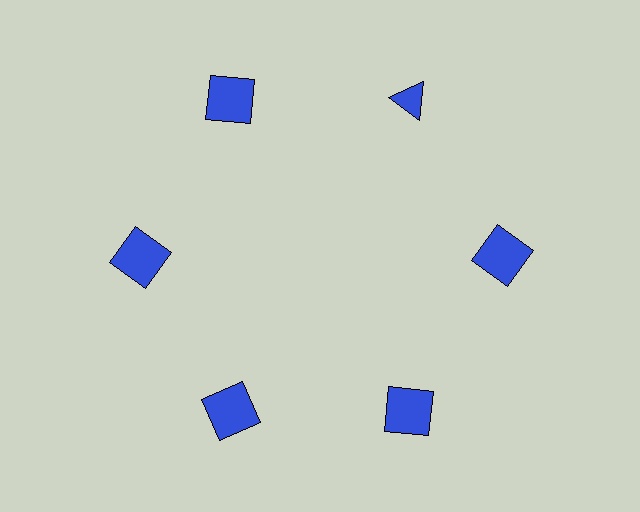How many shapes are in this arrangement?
There are 6 shapes arranged in a ring pattern.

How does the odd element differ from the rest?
It has a different shape: triangle instead of square.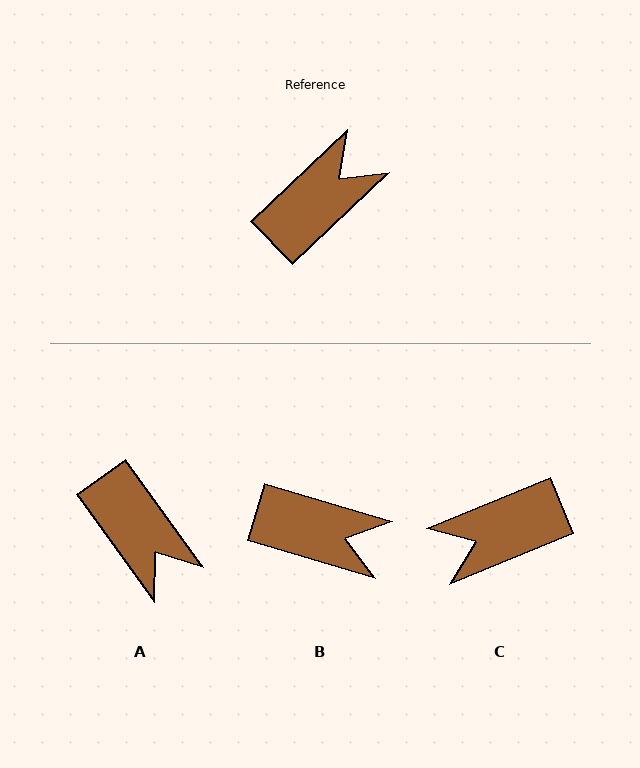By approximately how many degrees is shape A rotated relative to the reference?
Approximately 98 degrees clockwise.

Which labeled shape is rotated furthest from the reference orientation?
C, about 159 degrees away.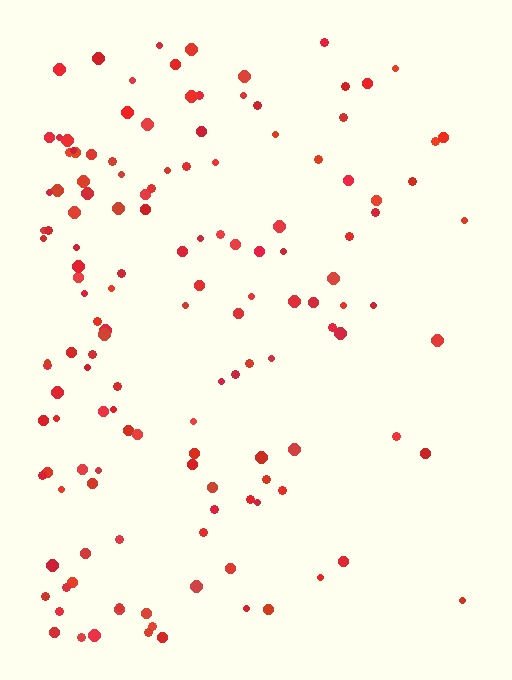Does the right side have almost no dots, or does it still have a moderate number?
Still a moderate number, just noticeably fewer than the left.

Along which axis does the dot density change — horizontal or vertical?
Horizontal.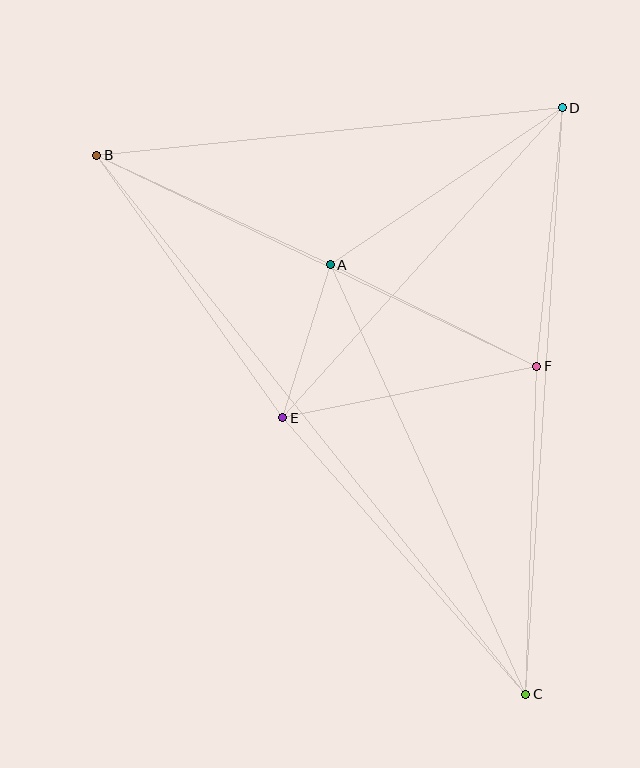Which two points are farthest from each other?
Points B and C are farthest from each other.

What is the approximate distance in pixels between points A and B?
The distance between A and B is approximately 258 pixels.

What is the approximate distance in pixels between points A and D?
The distance between A and D is approximately 280 pixels.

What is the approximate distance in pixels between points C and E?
The distance between C and E is approximately 368 pixels.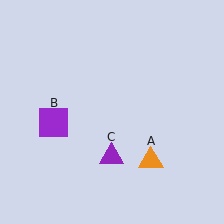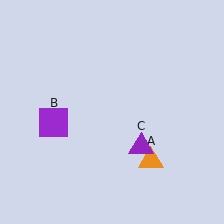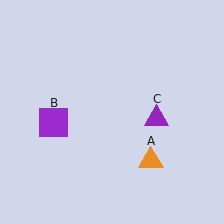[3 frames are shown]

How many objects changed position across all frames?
1 object changed position: purple triangle (object C).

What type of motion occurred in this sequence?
The purple triangle (object C) rotated counterclockwise around the center of the scene.